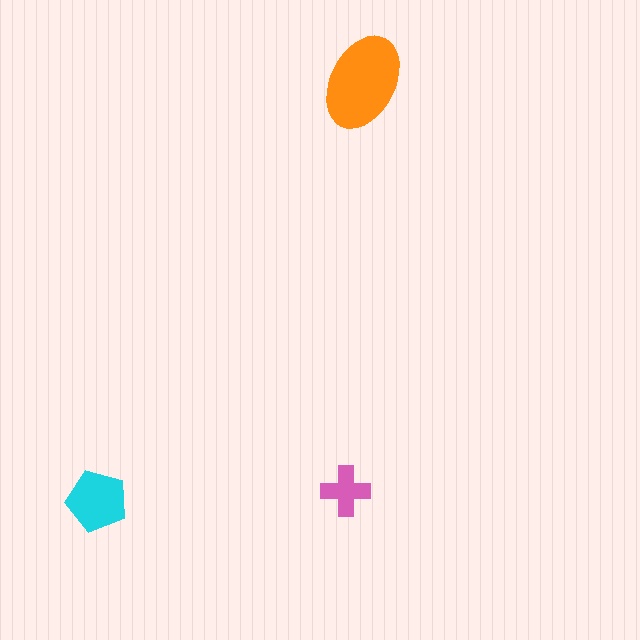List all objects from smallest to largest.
The pink cross, the cyan pentagon, the orange ellipse.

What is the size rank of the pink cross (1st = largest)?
3rd.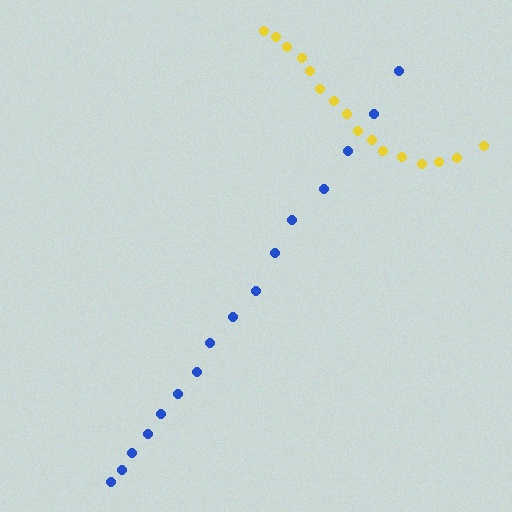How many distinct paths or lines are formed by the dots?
There are 2 distinct paths.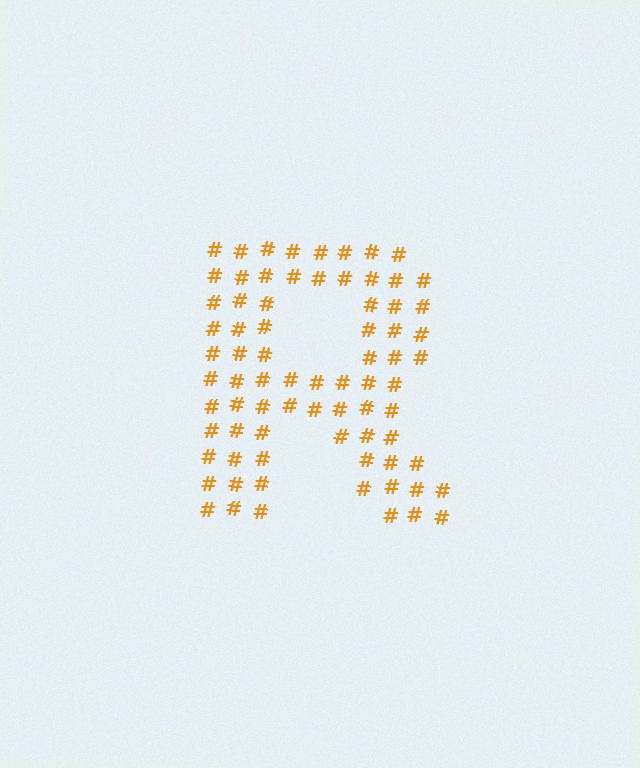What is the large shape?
The large shape is the letter R.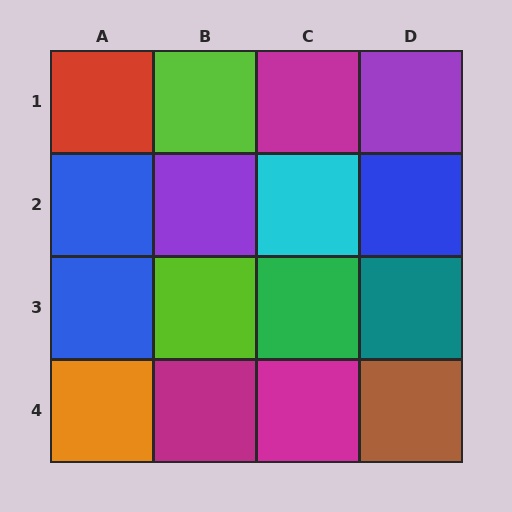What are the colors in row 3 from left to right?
Blue, lime, green, teal.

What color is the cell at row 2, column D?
Blue.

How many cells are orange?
1 cell is orange.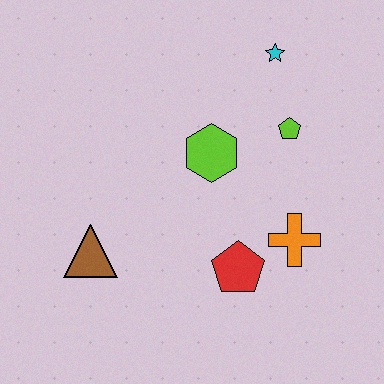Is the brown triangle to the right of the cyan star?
No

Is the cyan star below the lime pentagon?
No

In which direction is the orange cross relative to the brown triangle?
The orange cross is to the right of the brown triangle.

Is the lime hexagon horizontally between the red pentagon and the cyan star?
No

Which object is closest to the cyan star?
The lime pentagon is closest to the cyan star.